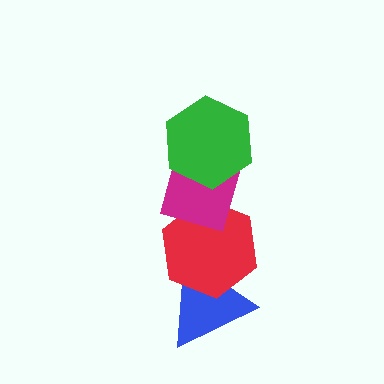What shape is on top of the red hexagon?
The magenta diamond is on top of the red hexagon.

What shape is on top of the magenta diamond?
The green hexagon is on top of the magenta diamond.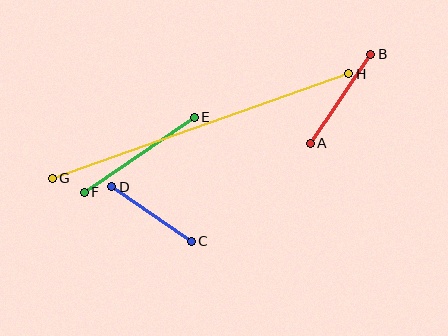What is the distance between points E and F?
The distance is approximately 133 pixels.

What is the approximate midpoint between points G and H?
The midpoint is at approximately (201, 126) pixels.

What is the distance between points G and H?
The distance is approximately 314 pixels.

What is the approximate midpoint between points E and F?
The midpoint is at approximately (139, 155) pixels.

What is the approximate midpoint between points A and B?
The midpoint is at approximately (341, 99) pixels.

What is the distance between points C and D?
The distance is approximately 96 pixels.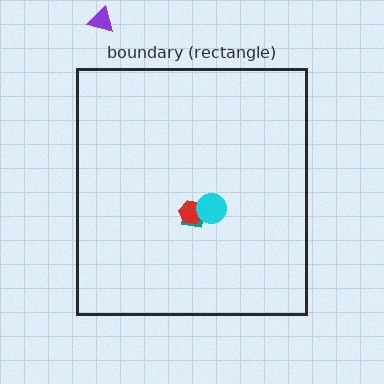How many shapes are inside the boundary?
3 inside, 1 outside.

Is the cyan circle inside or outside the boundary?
Inside.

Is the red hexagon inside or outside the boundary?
Inside.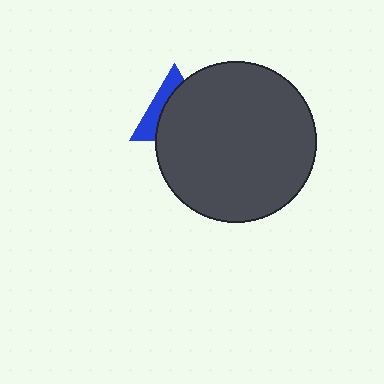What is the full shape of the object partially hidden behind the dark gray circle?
The partially hidden object is a blue triangle.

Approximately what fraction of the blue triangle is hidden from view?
Roughly 65% of the blue triangle is hidden behind the dark gray circle.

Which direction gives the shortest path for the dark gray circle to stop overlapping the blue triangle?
Moving toward the lower-right gives the shortest separation.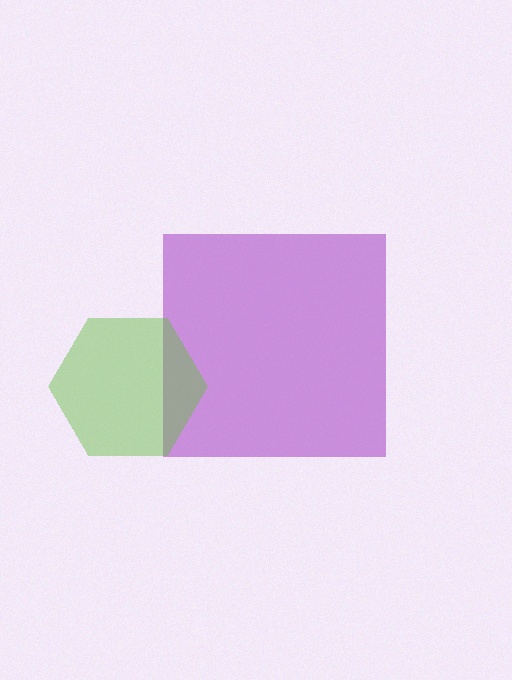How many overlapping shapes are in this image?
There are 2 overlapping shapes in the image.